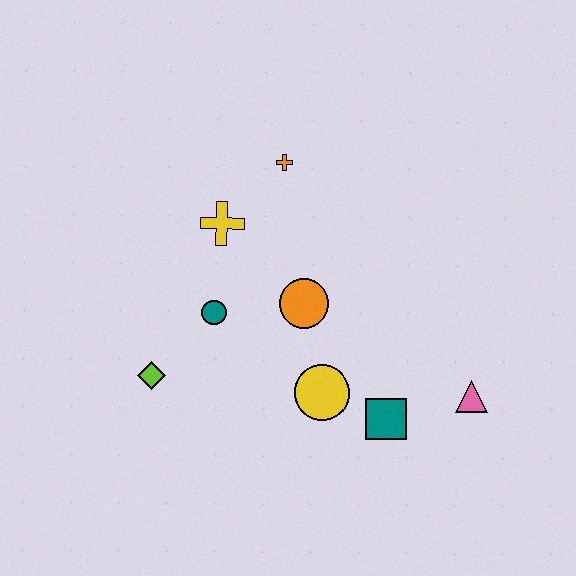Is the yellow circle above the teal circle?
No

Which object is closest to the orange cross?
The yellow cross is closest to the orange cross.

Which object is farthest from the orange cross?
The pink triangle is farthest from the orange cross.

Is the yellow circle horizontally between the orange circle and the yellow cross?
No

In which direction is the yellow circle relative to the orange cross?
The yellow circle is below the orange cross.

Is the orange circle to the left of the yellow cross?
No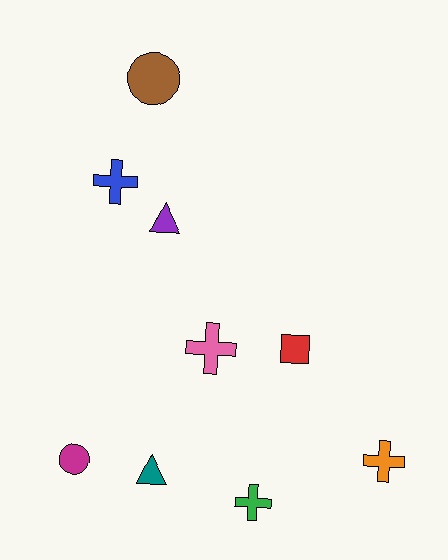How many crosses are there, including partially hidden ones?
There are 4 crosses.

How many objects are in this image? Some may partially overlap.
There are 9 objects.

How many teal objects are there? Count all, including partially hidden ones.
There is 1 teal object.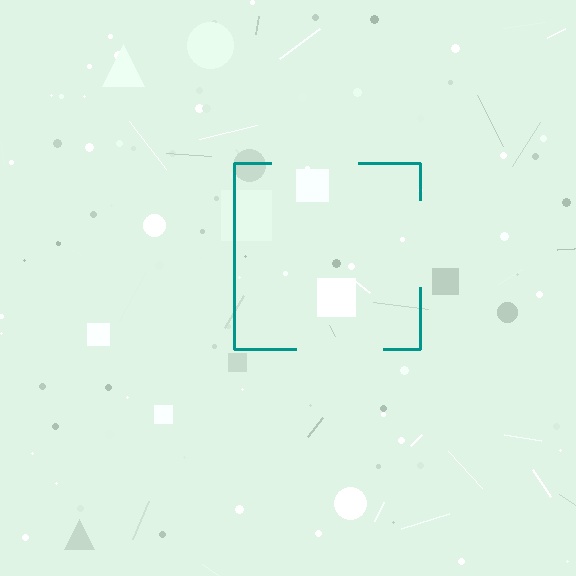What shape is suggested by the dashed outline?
The dashed outline suggests a square.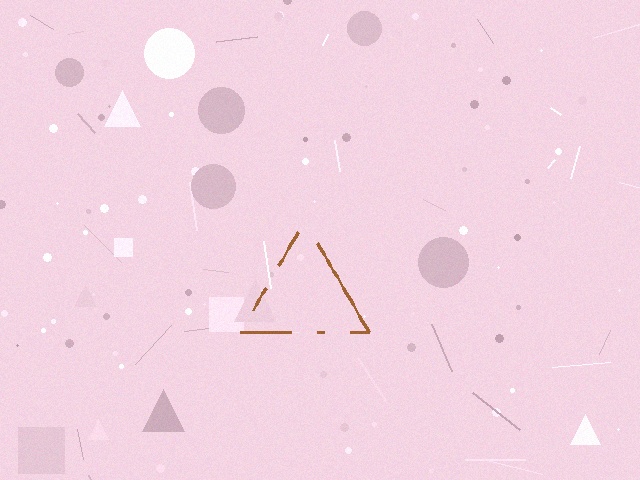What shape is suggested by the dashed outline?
The dashed outline suggests a triangle.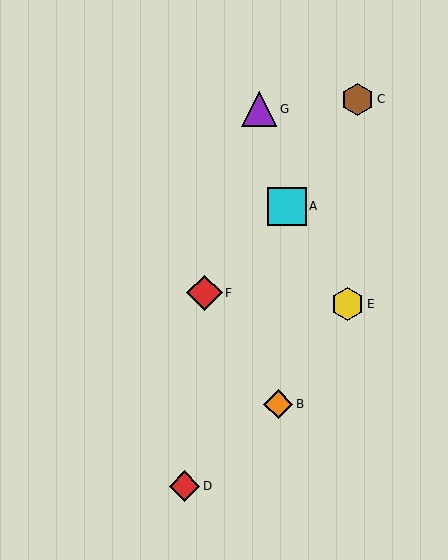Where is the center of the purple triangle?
The center of the purple triangle is at (259, 109).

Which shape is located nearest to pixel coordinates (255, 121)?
The purple triangle (labeled G) at (259, 109) is nearest to that location.